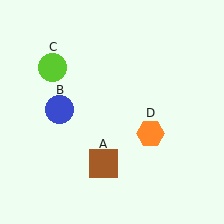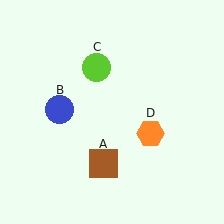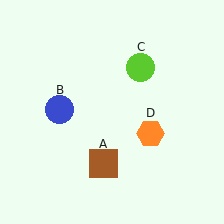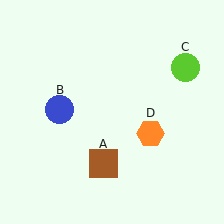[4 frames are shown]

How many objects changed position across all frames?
1 object changed position: lime circle (object C).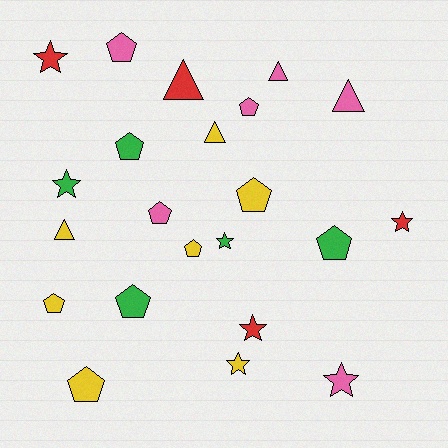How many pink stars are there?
There is 1 pink star.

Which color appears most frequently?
Yellow, with 7 objects.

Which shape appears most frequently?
Pentagon, with 10 objects.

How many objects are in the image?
There are 22 objects.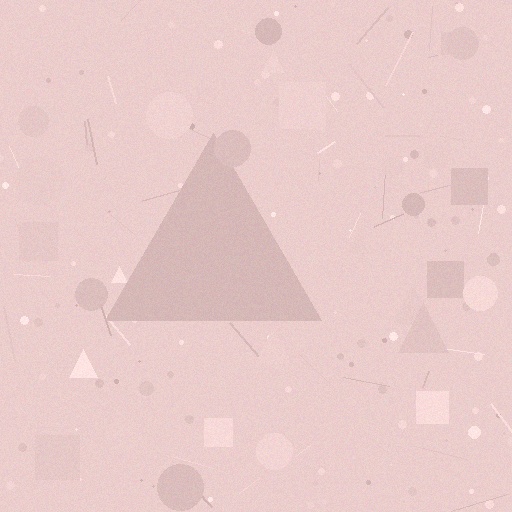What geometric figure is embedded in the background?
A triangle is embedded in the background.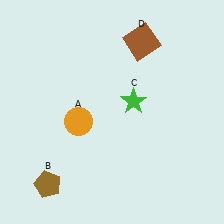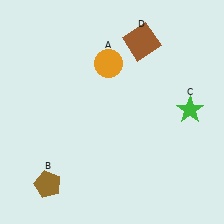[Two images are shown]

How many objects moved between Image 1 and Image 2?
2 objects moved between the two images.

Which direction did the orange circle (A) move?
The orange circle (A) moved up.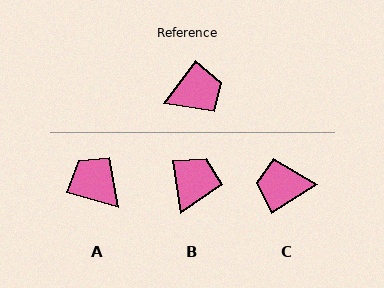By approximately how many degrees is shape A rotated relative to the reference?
Approximately 109 degrees counter-clockwise.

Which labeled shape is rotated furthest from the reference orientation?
C, about 158 degrees away.